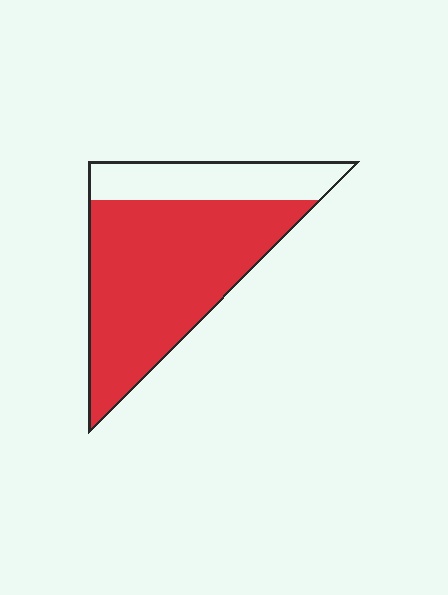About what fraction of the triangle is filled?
About three quarters (3/4).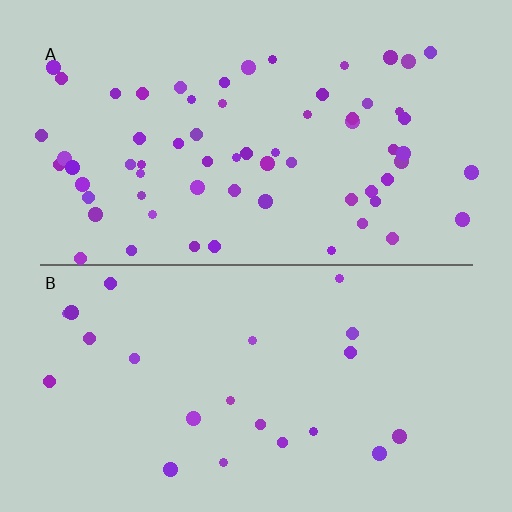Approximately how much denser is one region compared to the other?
Approximately 3.0× — region A over region B.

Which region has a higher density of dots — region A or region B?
A (the top).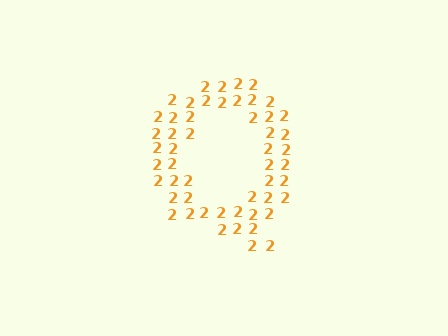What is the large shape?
The large shape is the letter Q.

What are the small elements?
The small elements are digit 2's.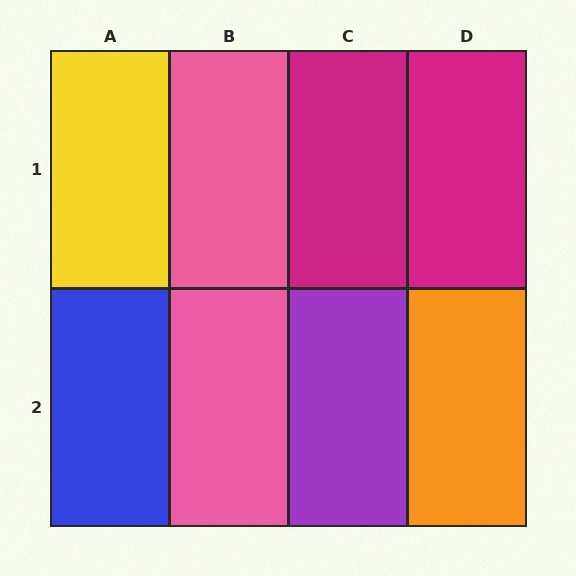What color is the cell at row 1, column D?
Magenta.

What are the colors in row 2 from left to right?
Blue, pink, purple, orange.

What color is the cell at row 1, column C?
Magenta.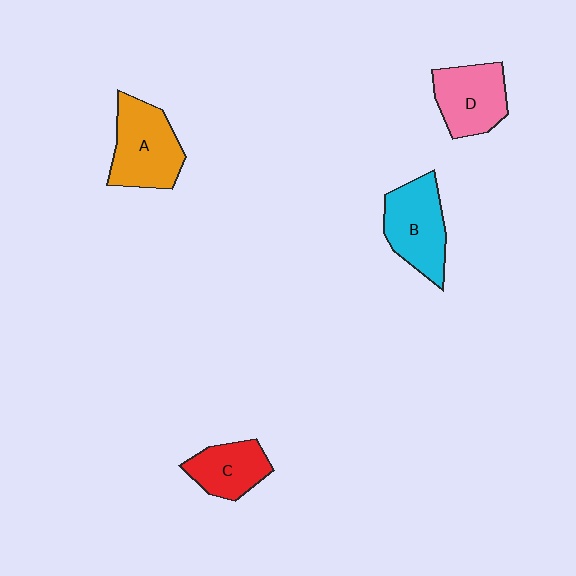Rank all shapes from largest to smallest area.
From largest to smallest: A (orange), B (cyan), D (pink), C (red).